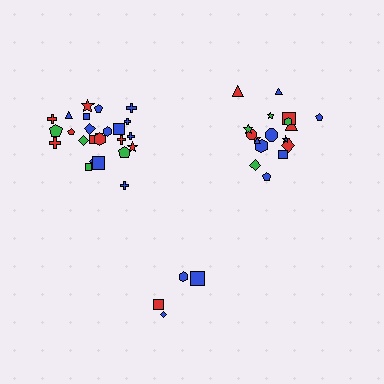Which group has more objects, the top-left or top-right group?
The top-left group.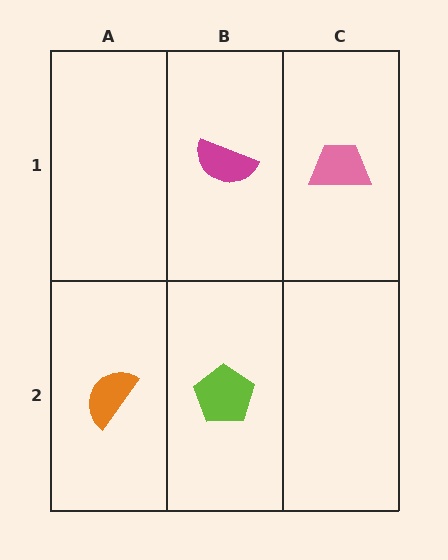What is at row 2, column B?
A lime pentagon.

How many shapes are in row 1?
2 shapes.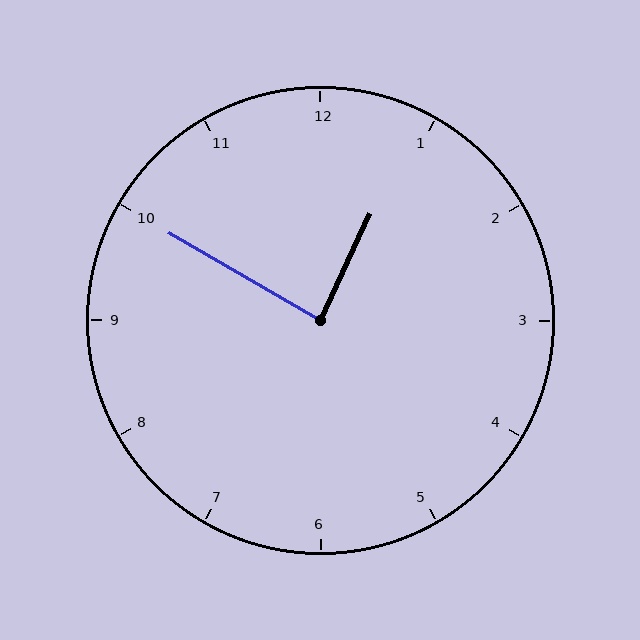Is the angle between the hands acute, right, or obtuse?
It is right.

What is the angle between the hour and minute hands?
Approximately 85 degrees.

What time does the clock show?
12:50.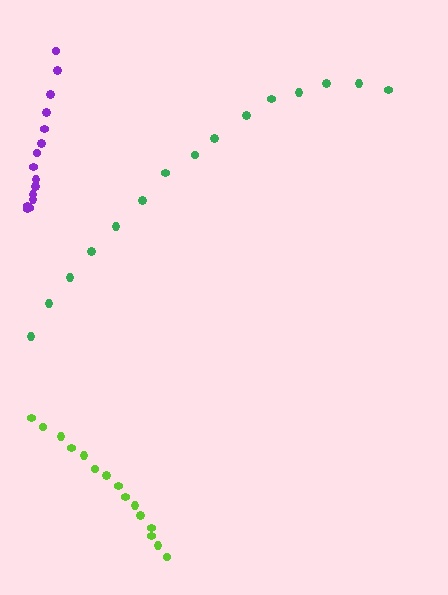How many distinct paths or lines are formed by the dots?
There are 3 distinct paths.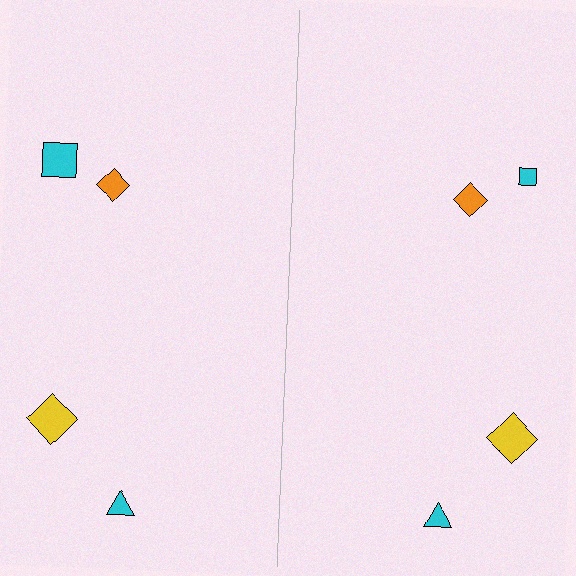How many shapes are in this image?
There are 8 shapes in this image.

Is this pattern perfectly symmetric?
No, the pattern is not perfectly symmetric. The cyan square on the right side has a different size than its mirror counterpart.